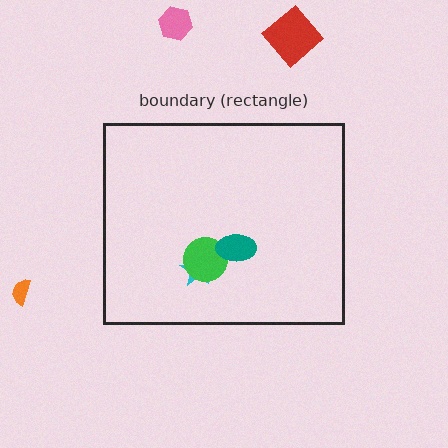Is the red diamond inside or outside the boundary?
Outside.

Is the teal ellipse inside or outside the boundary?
Inside.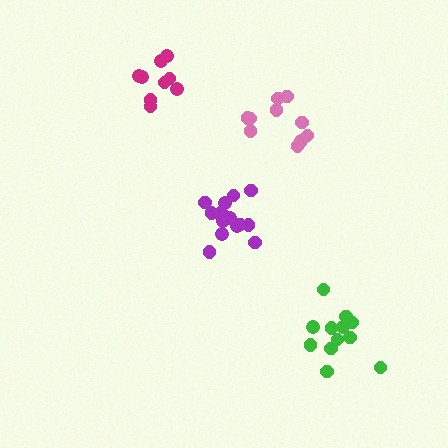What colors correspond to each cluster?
The clusters are colored: purple, green, pink, magenta.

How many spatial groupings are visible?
There are 4 spatial groupings.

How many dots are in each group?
Group 1: 15 dots, Group 2: 12 dots, Group 3: 11 dots, Group 4: 9 dots (47 total).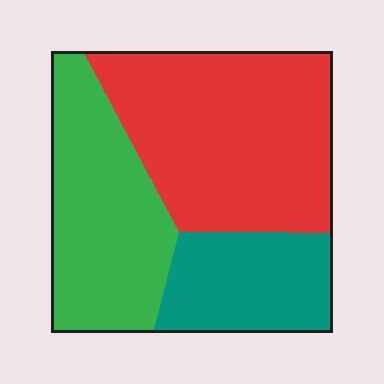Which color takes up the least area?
Teal, at roughly 20%.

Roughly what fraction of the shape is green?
Green takes up about one third (1/3) of the shape.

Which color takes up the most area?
Red, at roughly 45%.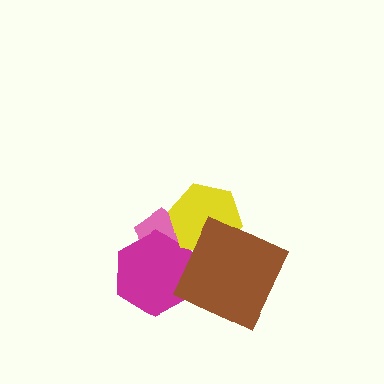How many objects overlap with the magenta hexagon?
2 objects overlap with the magenta hexagon.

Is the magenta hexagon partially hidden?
Yes, it is partially covered by another shape.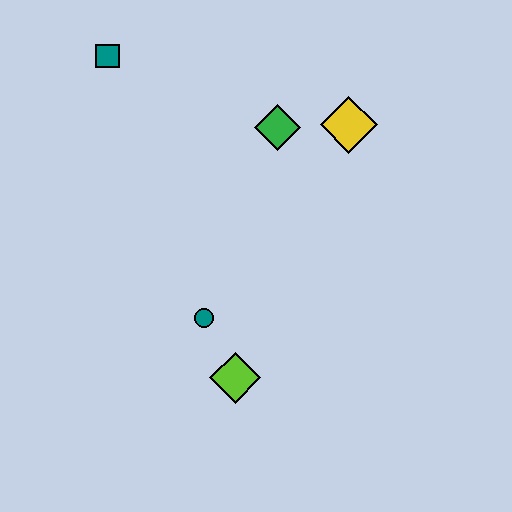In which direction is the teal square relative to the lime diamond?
The teal square is above the lime diamond.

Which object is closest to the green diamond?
The yellow diamond is closest to the green diamond.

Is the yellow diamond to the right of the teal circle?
Yes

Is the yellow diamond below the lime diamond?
No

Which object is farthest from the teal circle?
The teal square is farthest from the teal circle.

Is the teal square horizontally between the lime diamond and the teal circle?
No